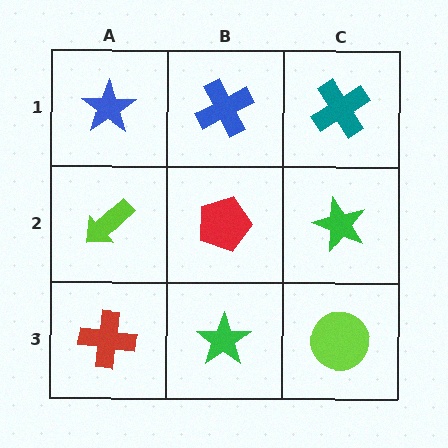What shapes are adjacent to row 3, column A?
A lime arrow (row 2, column A), a green star (row 3, column B).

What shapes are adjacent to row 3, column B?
A red pentagon (row 2, column B), a red cross (row 3, column A), a lime circle (row 3, column C).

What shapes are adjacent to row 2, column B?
A blue cross (row 1, column B), a green star (row 3, column B), a lime arrow (row 2, column A), a green star (row 2, column C).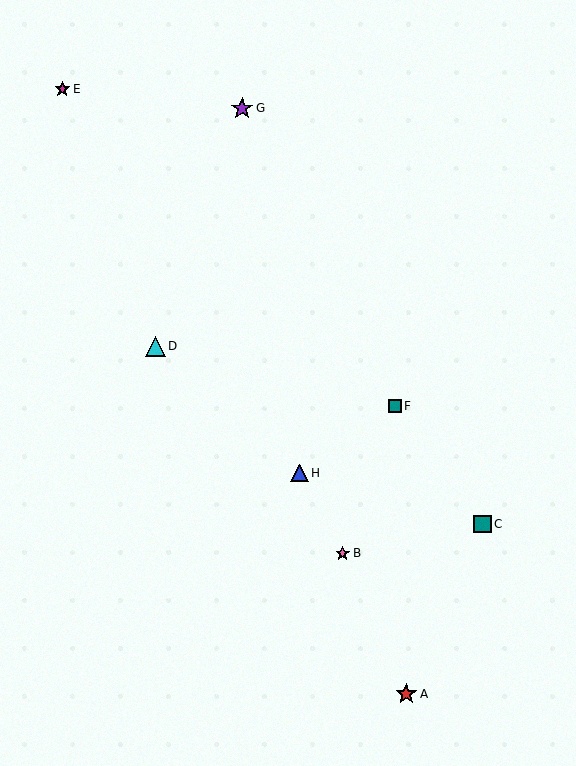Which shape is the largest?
The purple star (labeled G) is the largest.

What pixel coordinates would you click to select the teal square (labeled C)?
Click at (482, 524) to select the teal square C.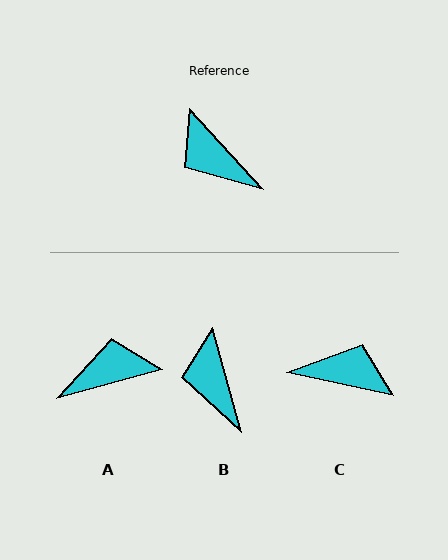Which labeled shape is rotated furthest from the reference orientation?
C, about 144 degrees away.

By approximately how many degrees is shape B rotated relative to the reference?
Approximately 27 degrees clockwise.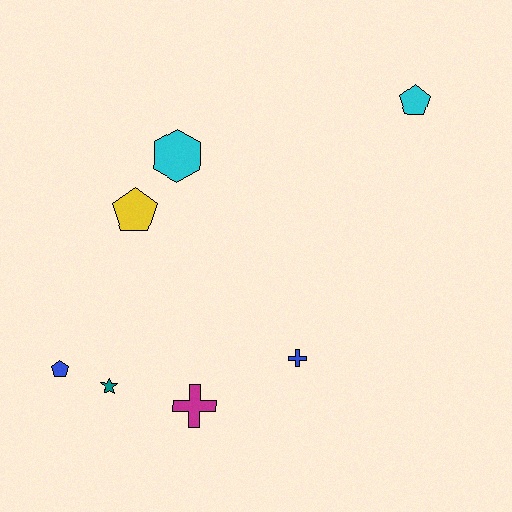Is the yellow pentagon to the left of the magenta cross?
Yes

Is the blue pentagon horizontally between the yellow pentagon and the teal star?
No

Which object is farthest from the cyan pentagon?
The blue pentagon is farthest from the cyan pentagon.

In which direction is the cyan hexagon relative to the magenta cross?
The cyan hexagon is above the magenta cross.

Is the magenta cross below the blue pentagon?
Yes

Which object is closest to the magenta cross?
The teal star is closest to the magenta cross.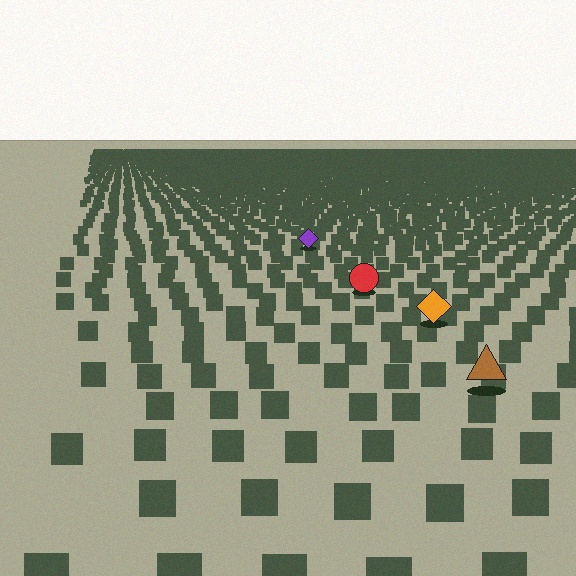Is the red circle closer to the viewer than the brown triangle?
No. The brown triangle is closer — you can tell from the texture gradient: the ground texture is coarser near it.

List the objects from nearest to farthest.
From nearest to farthest: the brown triangle, the orange diamond, the red circle, the purple diamond.